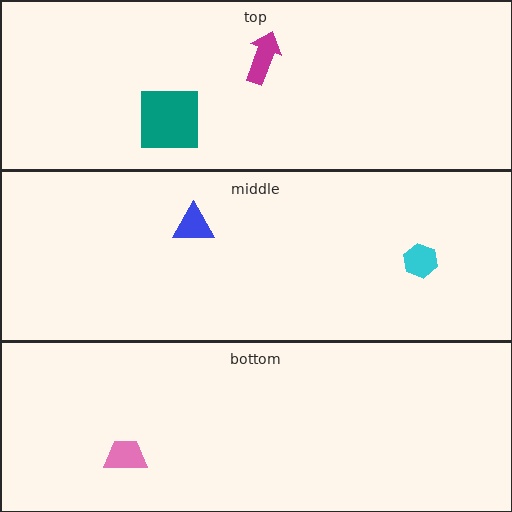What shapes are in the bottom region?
The pink trapezoid.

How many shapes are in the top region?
2.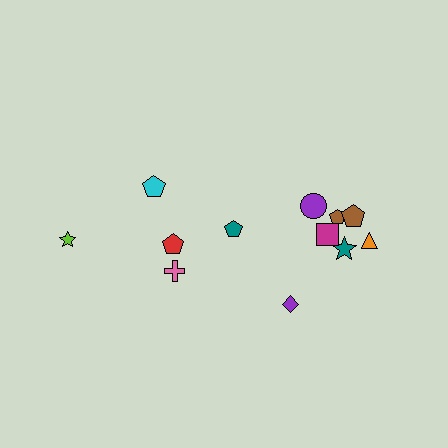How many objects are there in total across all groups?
There are 12 objects.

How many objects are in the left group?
There are 4 objects.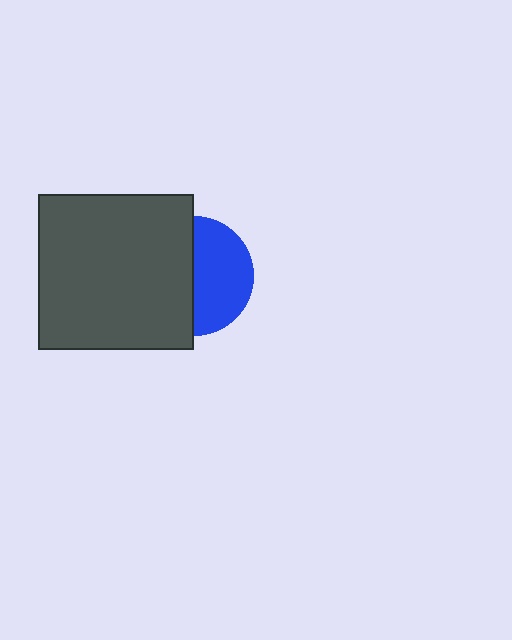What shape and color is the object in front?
The object in front is a dark gray square.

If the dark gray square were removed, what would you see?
You would see the complete blue circle.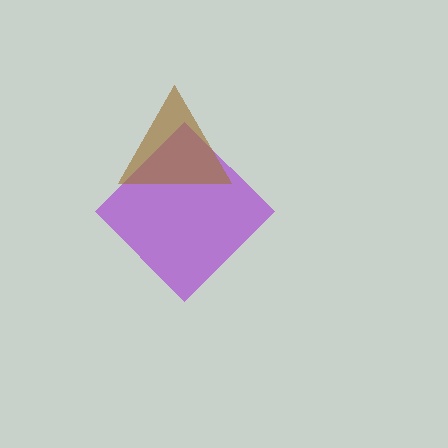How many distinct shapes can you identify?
There are 2 distinct shapes: a purple diamond, a brown triangle.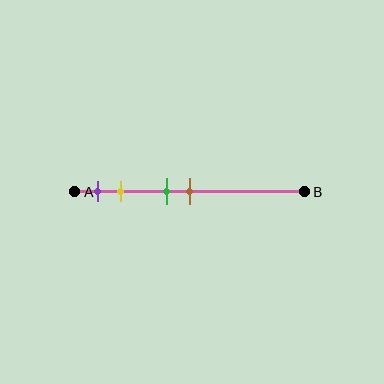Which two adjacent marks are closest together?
The green and brown marks are the closest adjacent pair.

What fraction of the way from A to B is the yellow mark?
The yellow mark is approximately 20% (0.2) of the way from A to B.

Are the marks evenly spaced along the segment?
No, the marks are not evenly spaced.